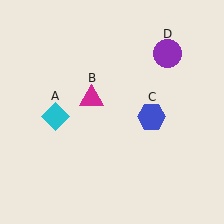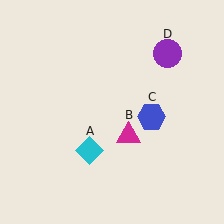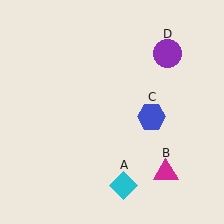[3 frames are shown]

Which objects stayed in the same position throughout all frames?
Blue hexagon (object C) and purple circle (object D) remained stationary.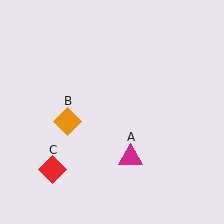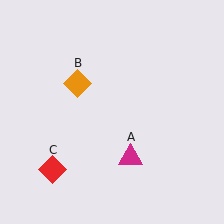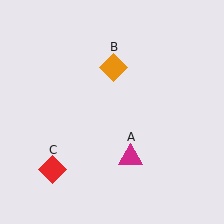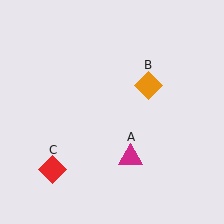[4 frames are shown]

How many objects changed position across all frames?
1 object changed position: orange diamond (object B).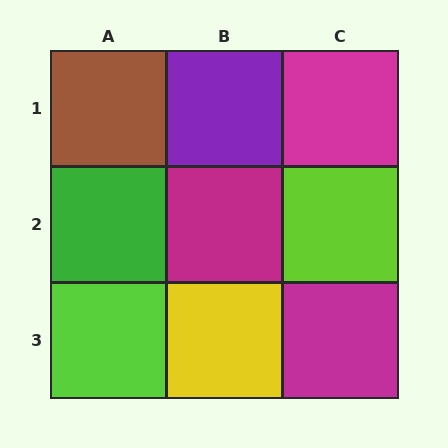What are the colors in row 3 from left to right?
Lime, yellow, magenta.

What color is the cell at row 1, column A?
Brown.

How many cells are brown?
1 cell is brown.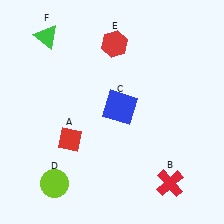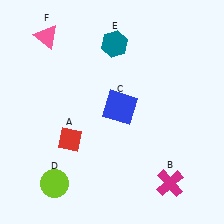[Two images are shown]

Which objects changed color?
B changed from red to magenta. E changed from red to teal. F changed from green to pink.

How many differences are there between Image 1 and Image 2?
There are 3 differences between the two images.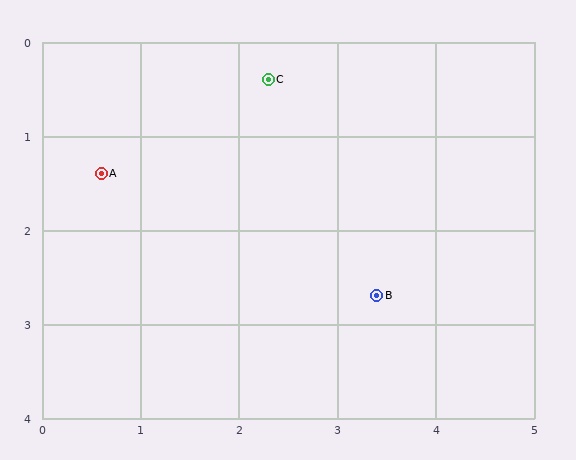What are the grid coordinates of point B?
Point B is at approximately (3.4, 2.7).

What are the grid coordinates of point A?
Point A is at approximately (0.6, 1.4).